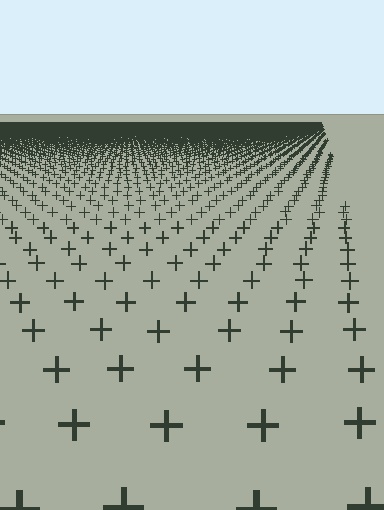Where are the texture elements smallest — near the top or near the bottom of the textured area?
Near the top.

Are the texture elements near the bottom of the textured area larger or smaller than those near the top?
Larger. Near the bottom, elements are closer to the viewer and appear at a bigger on-screen size.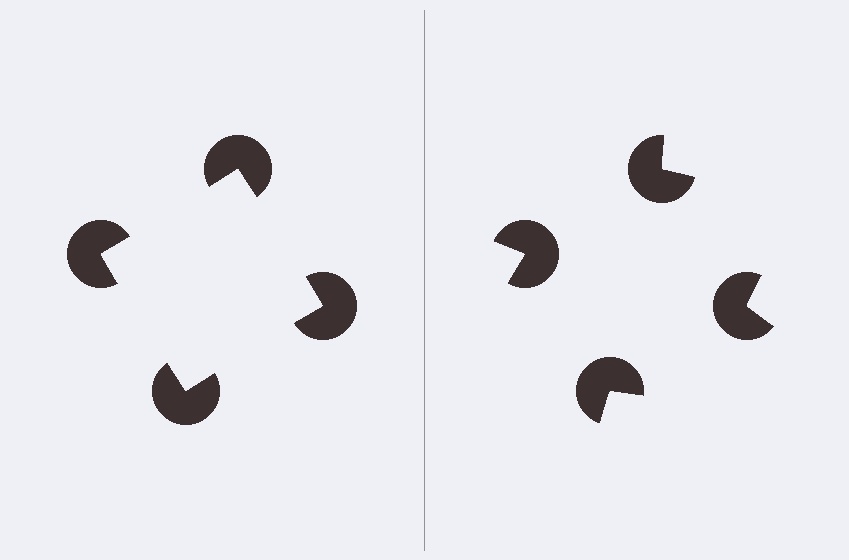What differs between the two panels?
The pac-man discs are positioned identically on both sides; only the wedge orientations differ. On the left they align to a square; on the right they are misaligned.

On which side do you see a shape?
An illusory square appears on the left side. On the right side the wedge cuts are rotated, so no coherent shape forms.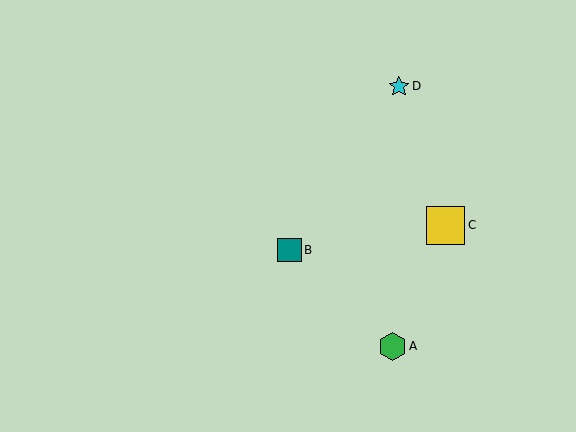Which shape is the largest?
The yellow square (labeled C) is the largest.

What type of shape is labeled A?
Shape A is a green hexagon.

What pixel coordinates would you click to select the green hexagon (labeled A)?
Click at (392, 346) to select the green hexagon A.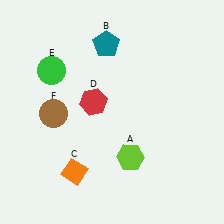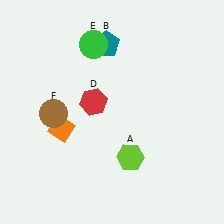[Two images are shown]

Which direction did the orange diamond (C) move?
The orange diamond (C) moved up.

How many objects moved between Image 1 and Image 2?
2 objects moved between the two images.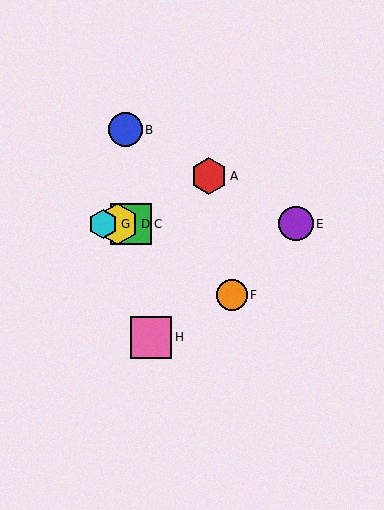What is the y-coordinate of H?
Object H is at y≈337.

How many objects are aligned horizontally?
4 objects (C, D, E, G) are aligned horizontally.